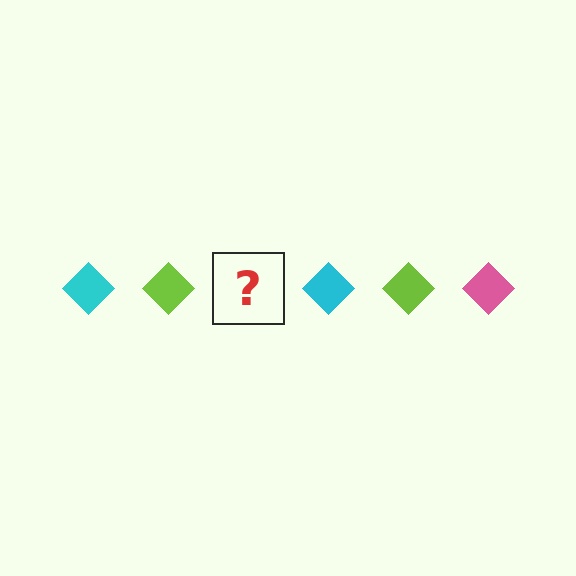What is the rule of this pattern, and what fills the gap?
The rule is that the pattern cycles through cyan, lime, pink diamonds. The gap should be filled with a pink diamond.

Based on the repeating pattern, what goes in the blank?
The blank should be a pink diamond.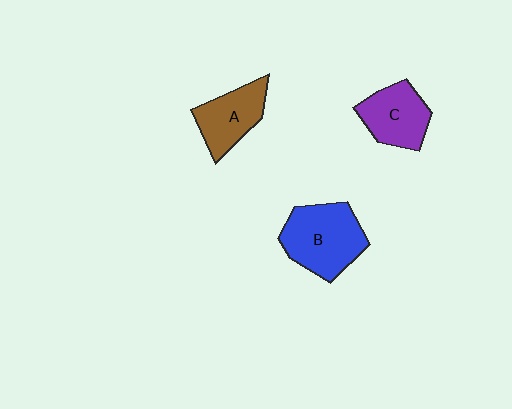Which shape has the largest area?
Shape B (blue).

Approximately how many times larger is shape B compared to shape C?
Approximately 1.4 times.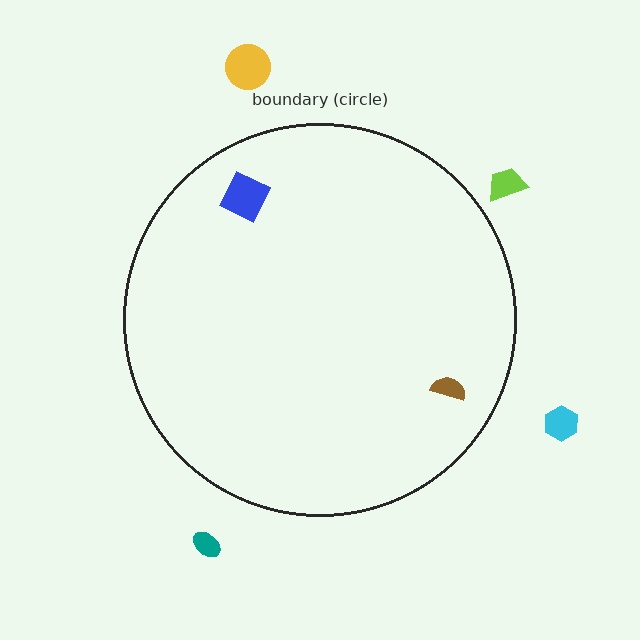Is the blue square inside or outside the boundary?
Inside.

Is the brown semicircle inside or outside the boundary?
Inside.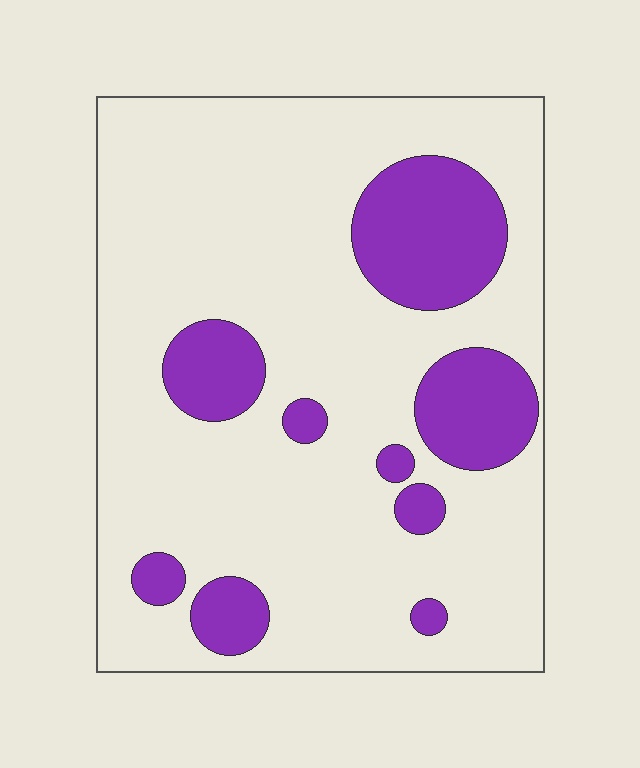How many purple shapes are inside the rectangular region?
9.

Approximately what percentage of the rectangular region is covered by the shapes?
Approximately 20%.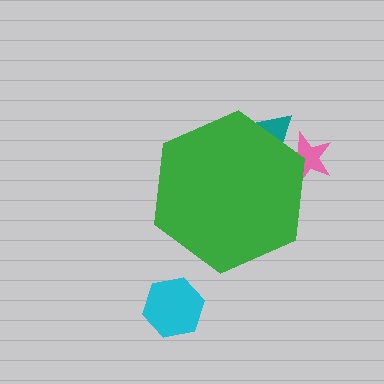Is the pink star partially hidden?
Yes, the pink star is partially hidden behind the green hexagon.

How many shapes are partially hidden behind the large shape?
2 shapes are partially hidden.